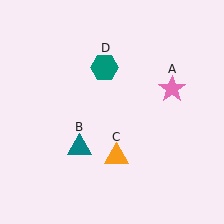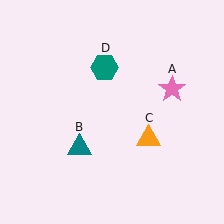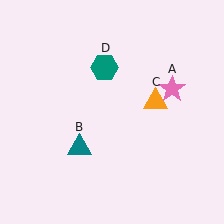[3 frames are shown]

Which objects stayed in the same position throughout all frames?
Pink star (object A) and teal triangle (object B) and teal hexagon (object D) remained stationary.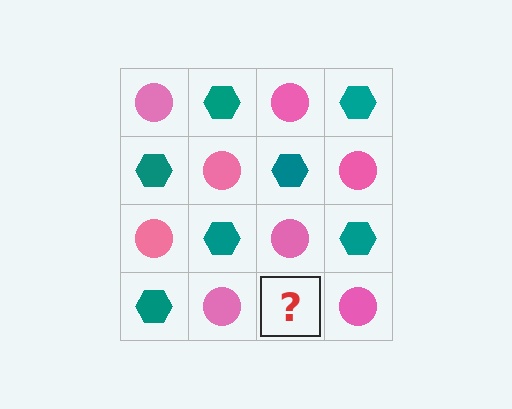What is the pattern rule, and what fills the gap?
The rule is that it alternates pink circle and teal hexagon in a checkerboard pattern. The gap should be filled with a teal hexagon.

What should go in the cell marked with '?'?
The missing cell should contain a teal hexagon.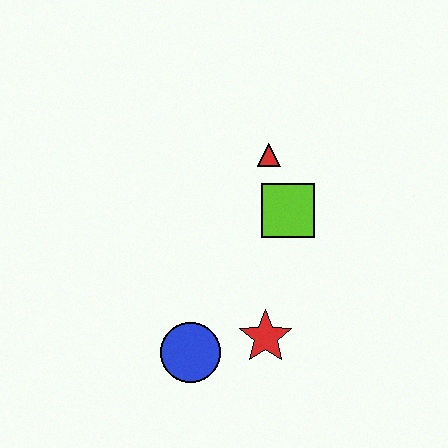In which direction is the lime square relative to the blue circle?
The lime square is above the blue circle.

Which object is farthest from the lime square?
The blue circle is farthest from the lime square.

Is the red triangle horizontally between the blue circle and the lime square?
Yes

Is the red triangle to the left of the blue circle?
No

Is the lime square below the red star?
No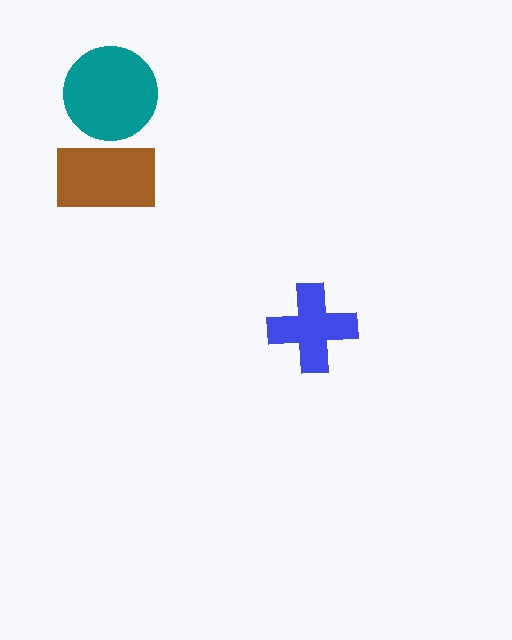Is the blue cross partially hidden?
No, no other shape covers it.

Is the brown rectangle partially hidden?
Yes, it is partially covered by another shape.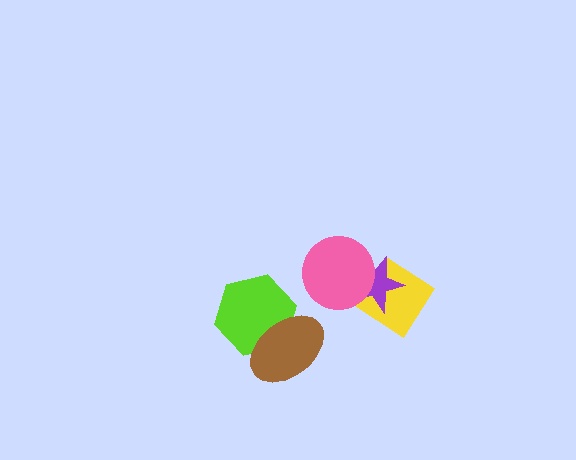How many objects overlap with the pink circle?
1 object overlaps with the pink circle.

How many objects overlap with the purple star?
2 objects overlap with the purple star.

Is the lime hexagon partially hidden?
Yes, it is partially covered by another shape.